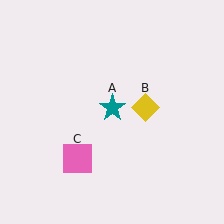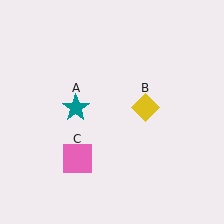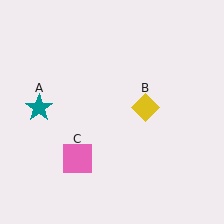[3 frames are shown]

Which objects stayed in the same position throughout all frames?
Yellow diamond (object B) and pink square (object C) remained stationary.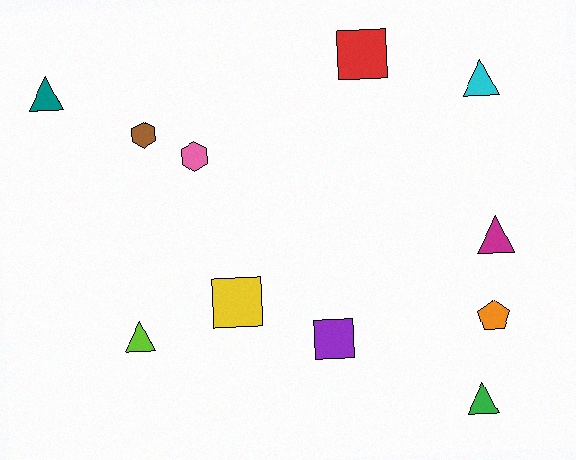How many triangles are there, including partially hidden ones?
There are 5 triangles.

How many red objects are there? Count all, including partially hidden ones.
There is 1 red object.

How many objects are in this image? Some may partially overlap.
There are 11 objects.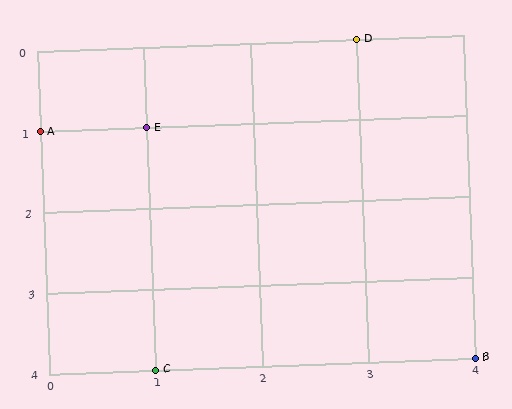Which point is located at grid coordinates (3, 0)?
Point D is at (3, 0).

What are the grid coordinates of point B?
Point B is at grid coordinates (4, 4).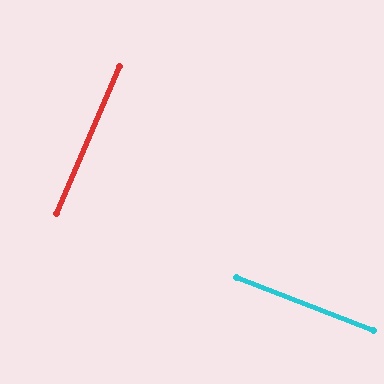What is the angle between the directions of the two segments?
Approximately 88 degrees.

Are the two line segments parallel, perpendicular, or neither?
Perpendicular — they meet at approximately 88°.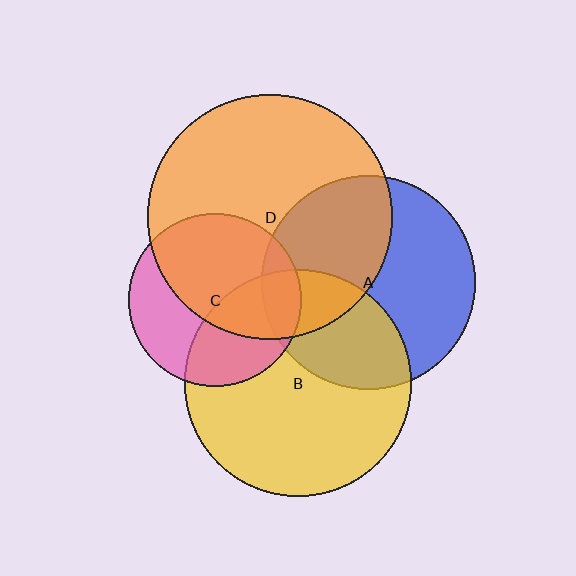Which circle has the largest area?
Circle D (orange).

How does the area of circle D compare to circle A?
Approximately 1.3 times.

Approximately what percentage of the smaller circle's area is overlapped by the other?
Approximately 60%.